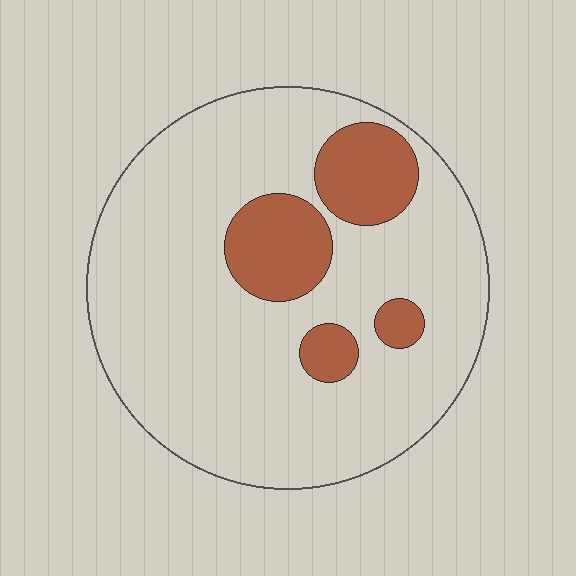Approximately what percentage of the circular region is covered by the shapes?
Approximately 20%.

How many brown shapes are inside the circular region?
4.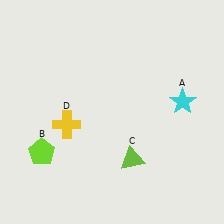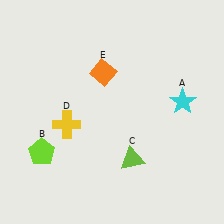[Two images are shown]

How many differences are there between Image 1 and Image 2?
There is 1 difference between the two images.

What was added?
An orange diamond (E) was added in Image 2.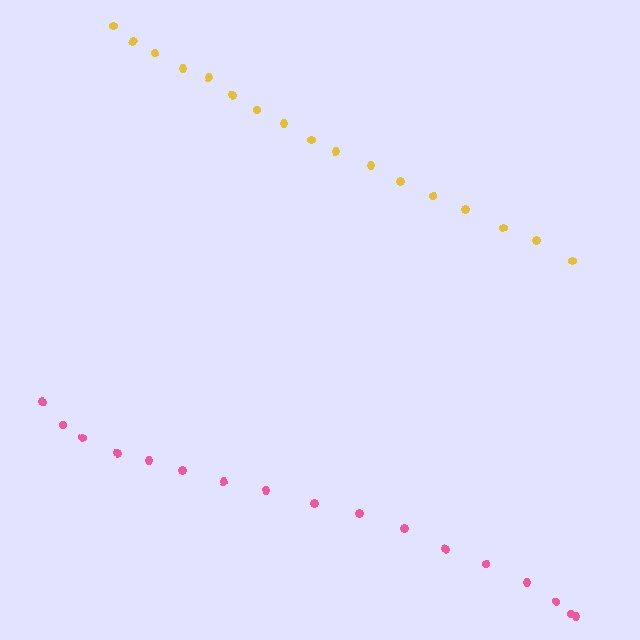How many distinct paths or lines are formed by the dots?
There are 2 distinct paths.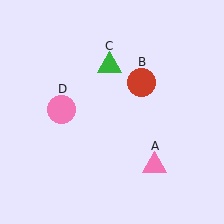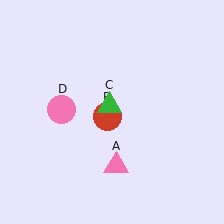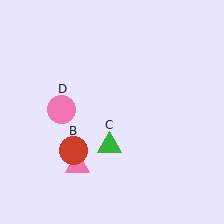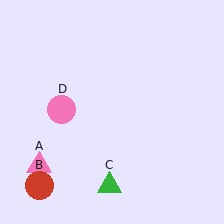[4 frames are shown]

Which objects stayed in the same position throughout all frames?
Pink circle (object D) remained stationary.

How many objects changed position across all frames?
3 objects changed position: pink triangle (object A), red circle (object B), green triangle (object C).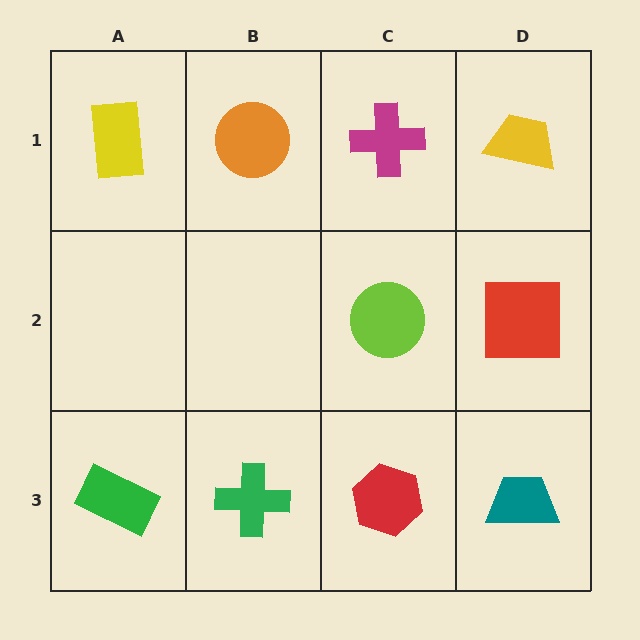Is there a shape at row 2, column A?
No, that cell is empty.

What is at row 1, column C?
A magenta cross.